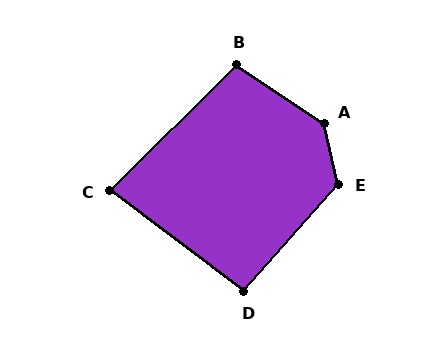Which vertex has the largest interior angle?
A, at approximately 137 degrees.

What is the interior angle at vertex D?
Approximately 94 degrees (approximately right).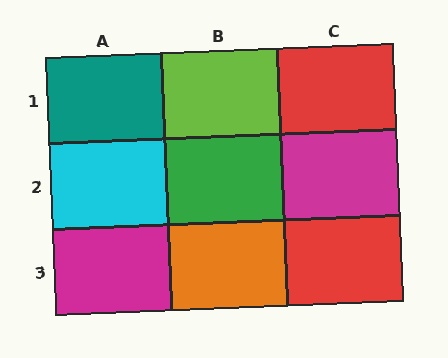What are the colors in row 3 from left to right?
Magenta, orange, red.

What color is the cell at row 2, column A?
Cyan.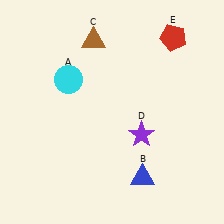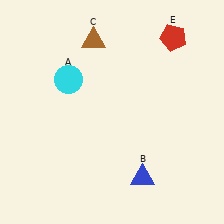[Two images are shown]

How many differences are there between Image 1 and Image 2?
There is 1 difference between the two images.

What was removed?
The purple star (D) was removed in Image 2.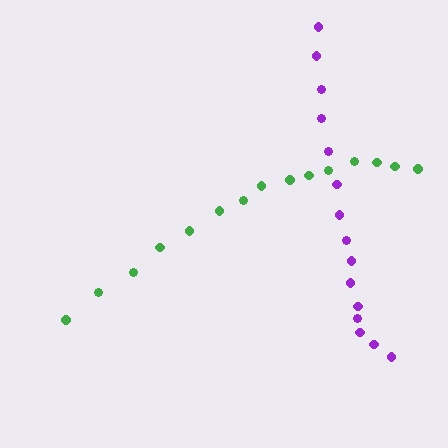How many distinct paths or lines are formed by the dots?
There are 2 distinct paths.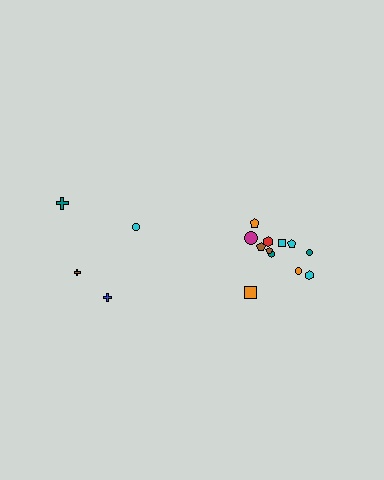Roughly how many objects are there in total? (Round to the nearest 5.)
Roughly 15 objects in total.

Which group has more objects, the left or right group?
The right group.